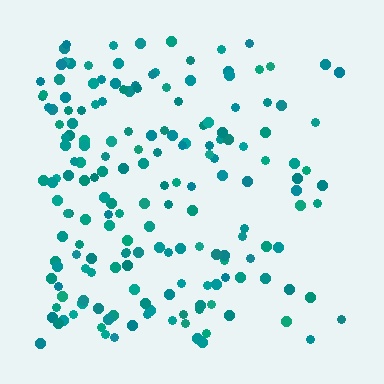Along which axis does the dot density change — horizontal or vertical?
Horizontal.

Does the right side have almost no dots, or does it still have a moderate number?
Still a moderate number, just noticeably fewer than the left.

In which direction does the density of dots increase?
From right to left, with the left side densest.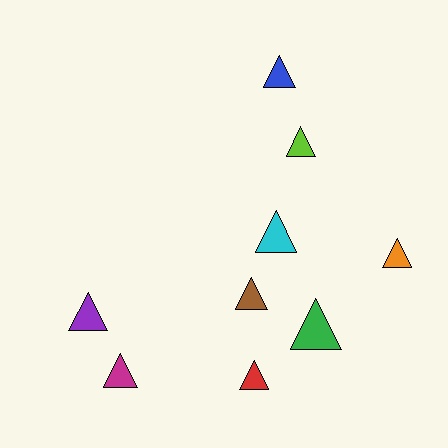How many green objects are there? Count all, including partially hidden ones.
There is 1 green object.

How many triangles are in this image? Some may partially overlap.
There are 9 triangles.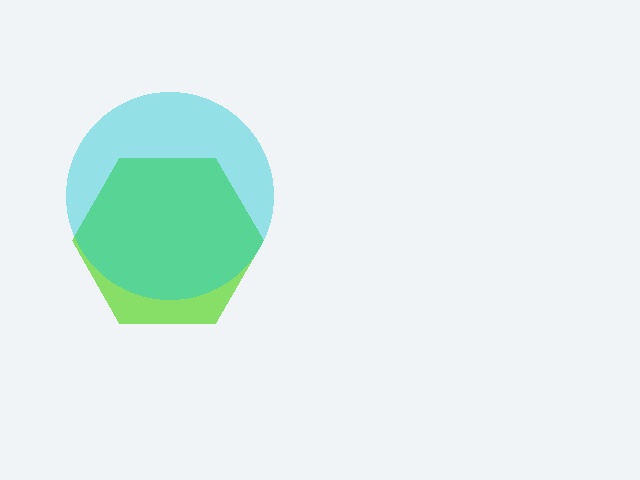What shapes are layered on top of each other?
The layered shapes are: a lime hexagon, a cyan circle.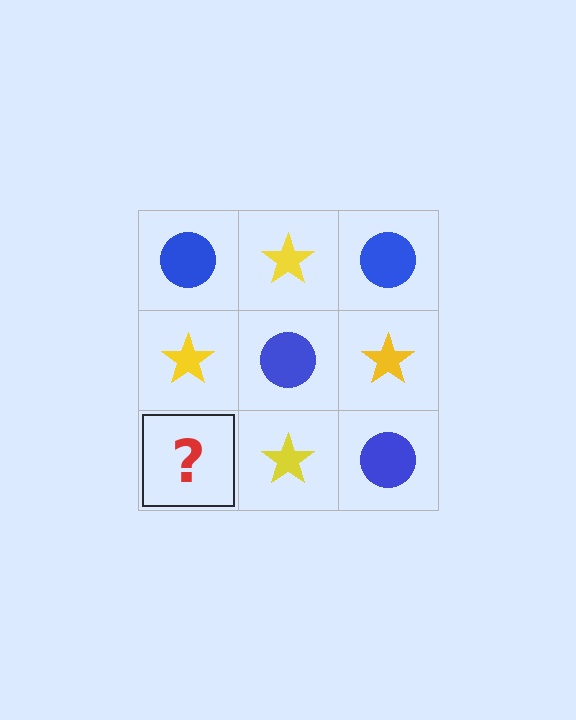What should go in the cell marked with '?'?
The missing cell should contain a blue circle.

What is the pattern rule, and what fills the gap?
The rule is that it alternates blue circle and yellow star in a checkerboard pattern. The gap should be filled with a blue circle.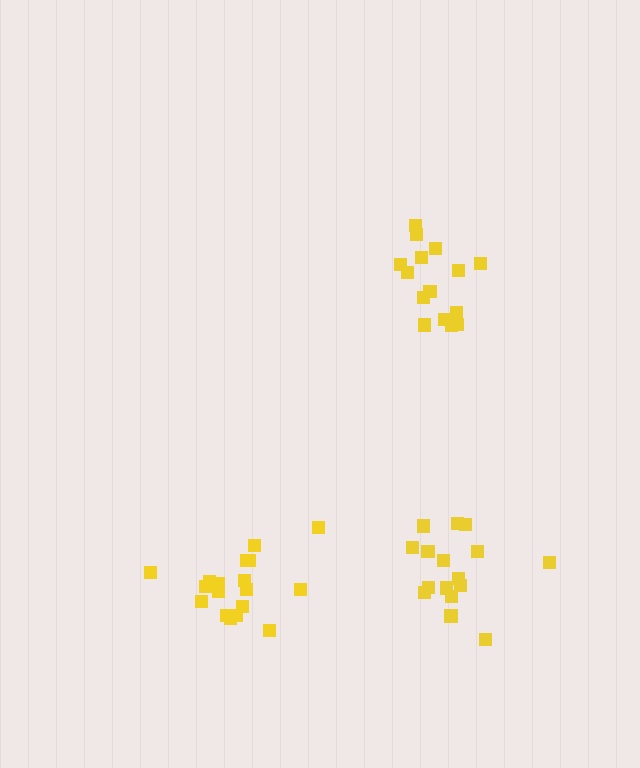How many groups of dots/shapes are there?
There are 3 groups.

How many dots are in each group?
Group 1: 19 dots, Group 2: 15 dots, Group 3: 17 dots (51 total).